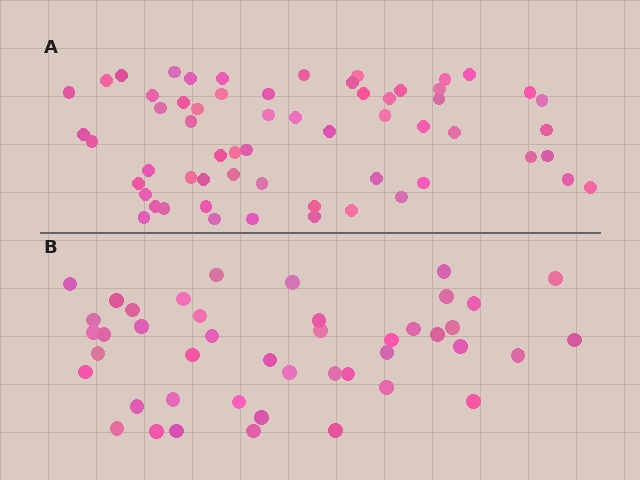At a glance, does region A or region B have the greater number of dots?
Region A (the top region) has more dots.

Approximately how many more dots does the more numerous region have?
Region A has approximately 15 more dots than region B.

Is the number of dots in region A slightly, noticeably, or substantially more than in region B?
Region A has noticeably more, but not dramatically so. The ratio is roughly 1.4 to 1.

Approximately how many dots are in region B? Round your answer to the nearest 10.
About 40 dots. (The exact count is 44, which rounds to 40.)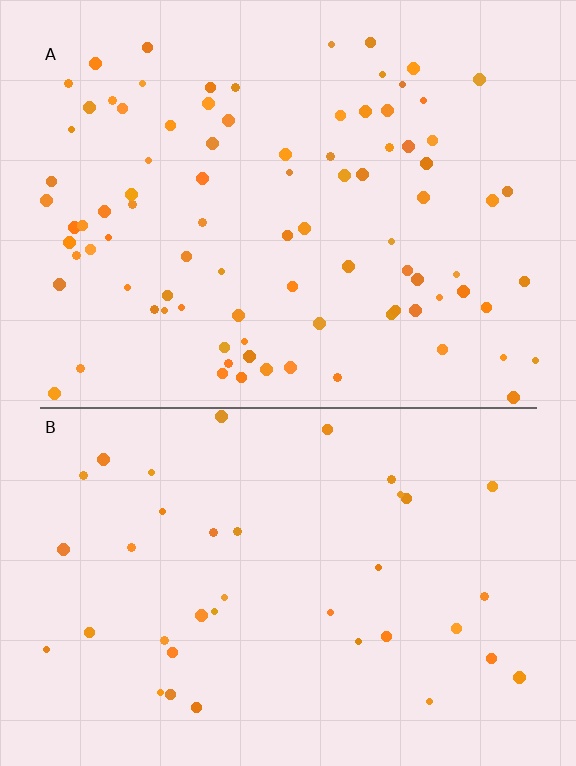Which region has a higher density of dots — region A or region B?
A (the top).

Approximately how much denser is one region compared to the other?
Approximately 2.4× — region A over region B.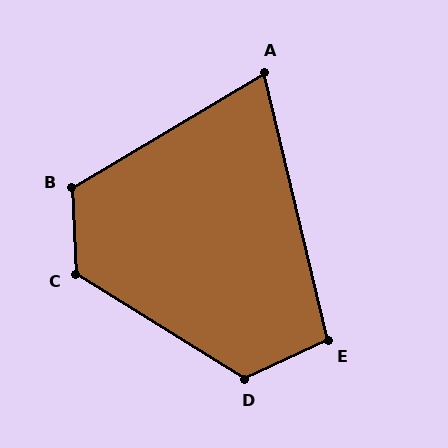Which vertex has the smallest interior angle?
A, at approximately 73 degrees.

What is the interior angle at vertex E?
Approximately 101 degrees (obtuse).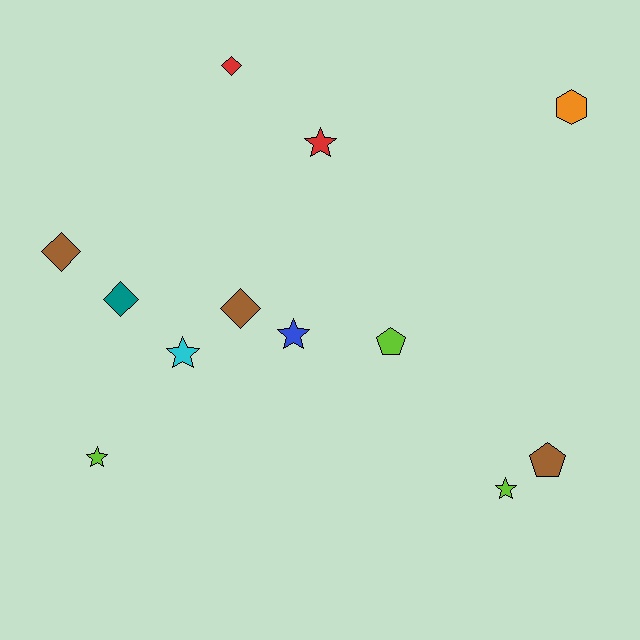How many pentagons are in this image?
There are 2 pentagons.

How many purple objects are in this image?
There are no purple objects.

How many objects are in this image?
There are 12 objects.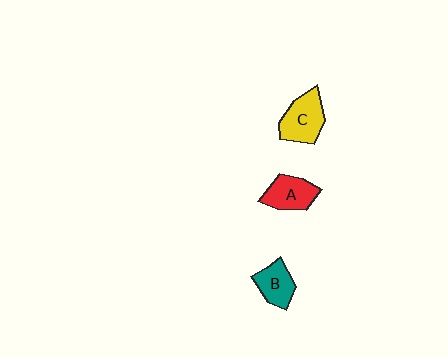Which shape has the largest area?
Shape C (yellow).